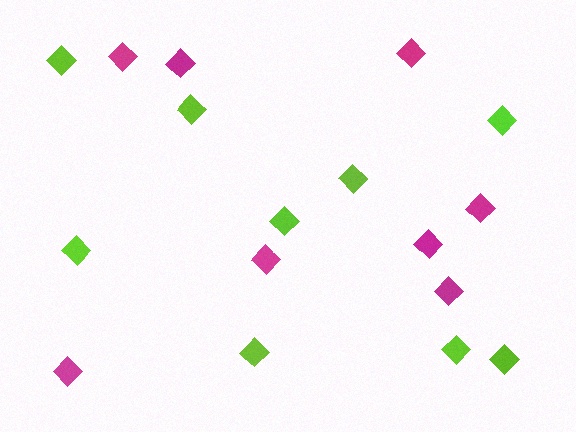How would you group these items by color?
There are 2 groups: one group of lime diamonds (9) and one group of magenta diamonds (8).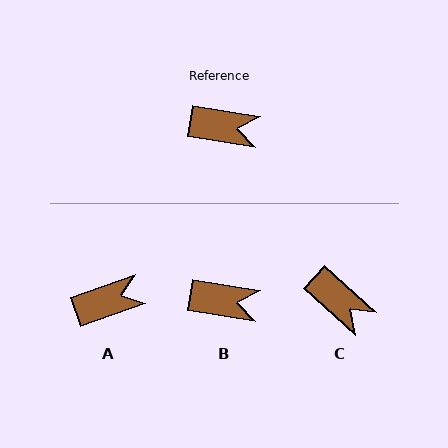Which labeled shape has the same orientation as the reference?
B.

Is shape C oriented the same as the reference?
No, it is off by about 33 degrees.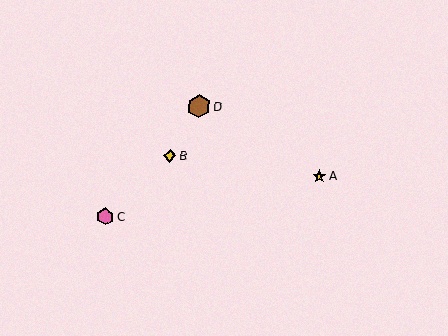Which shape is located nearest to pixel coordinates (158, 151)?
The yellow diamond (labeled B) at (170, 156) is nearest to that location.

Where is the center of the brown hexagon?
The center of the brown hexagon is at (199, 106).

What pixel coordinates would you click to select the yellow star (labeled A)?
Click at (319, 176) to select the yellow star A.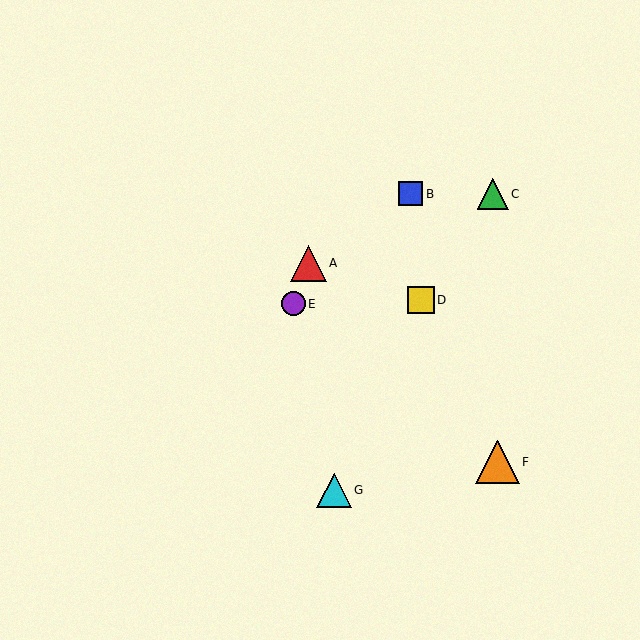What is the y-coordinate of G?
Object G is at y≈490.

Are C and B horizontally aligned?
Yes, both are at y≈194.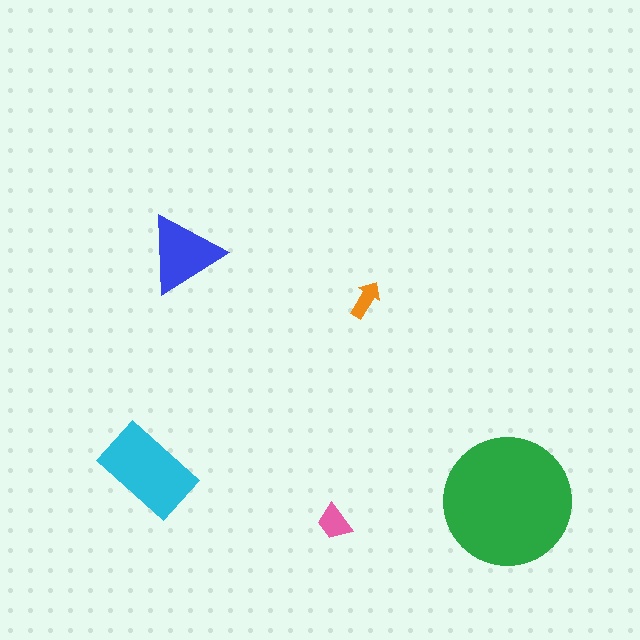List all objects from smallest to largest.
The orange arrow, the pink trapezoid, the blue triangle, the cyan rectangle, the green circle.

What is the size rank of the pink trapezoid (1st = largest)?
4th.